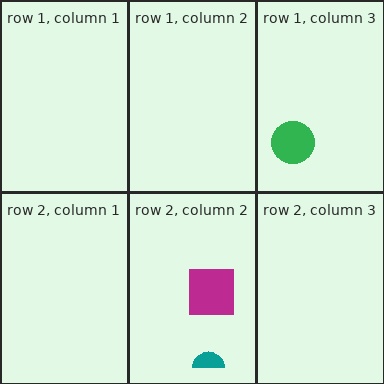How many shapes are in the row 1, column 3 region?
1.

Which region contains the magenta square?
The row 2, column 2 region.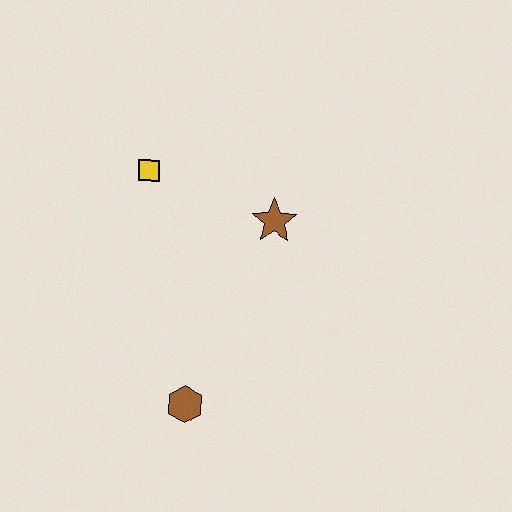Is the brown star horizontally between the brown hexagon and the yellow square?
No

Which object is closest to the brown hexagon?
The brown star is closest to the brown hexagon.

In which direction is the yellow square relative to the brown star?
The yellow square is to the left of the brown star.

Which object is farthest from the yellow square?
The brown hexagon is farthest from the yellow square.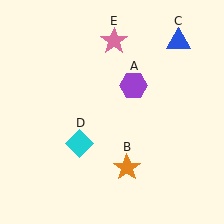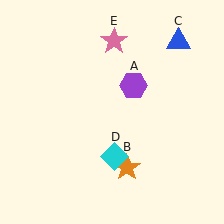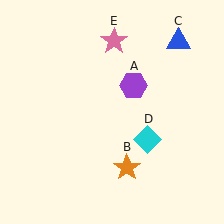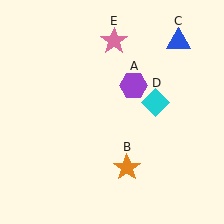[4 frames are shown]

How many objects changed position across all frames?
1 object changed position: cyan diamond (object D).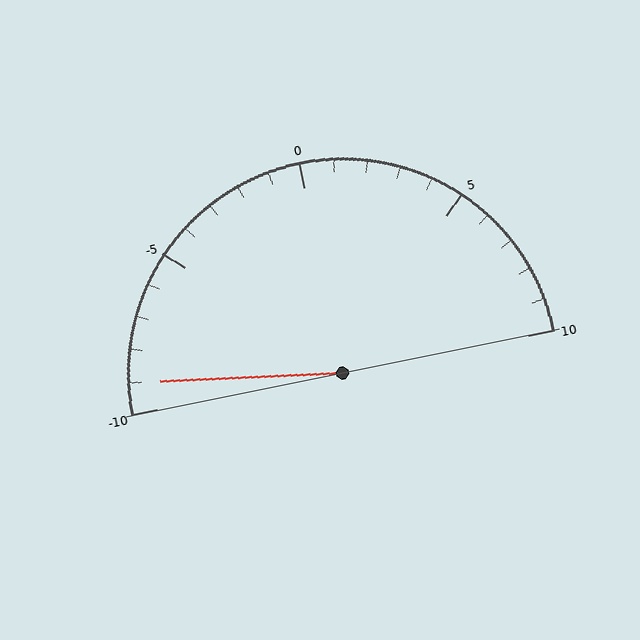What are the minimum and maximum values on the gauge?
The gauge ranges from -10 to 10.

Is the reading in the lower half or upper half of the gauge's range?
The reading is in the lower half of the range (-10 to 10).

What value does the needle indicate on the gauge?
The needle indicates approximately -9.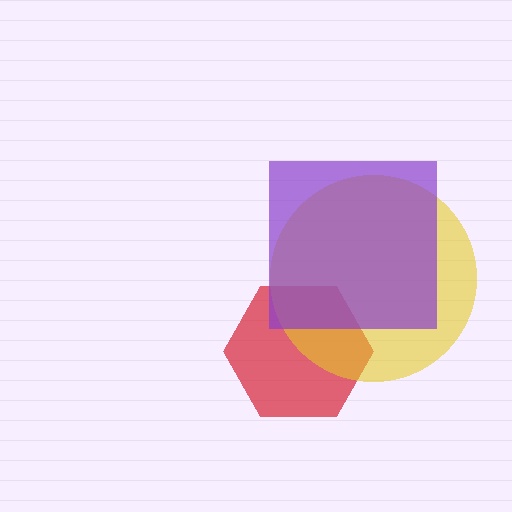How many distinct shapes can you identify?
There are 3 distinct shapes: a red hexagon, a yellow circle, a purple square.